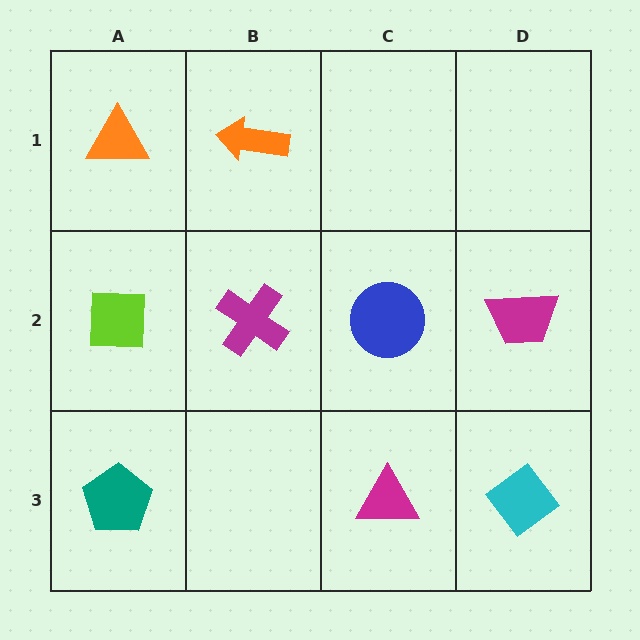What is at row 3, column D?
A cyan diamond.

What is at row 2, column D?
A magenta trapezoid.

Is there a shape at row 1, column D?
No, that cell is empty.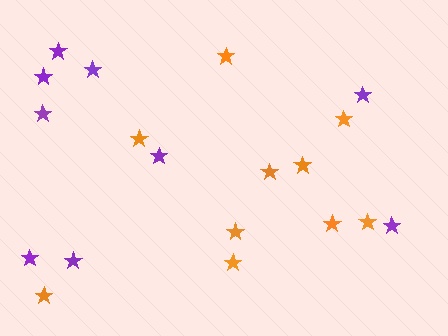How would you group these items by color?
There are 2 groups: one group of orange stars (10) and one group of purple stars (9).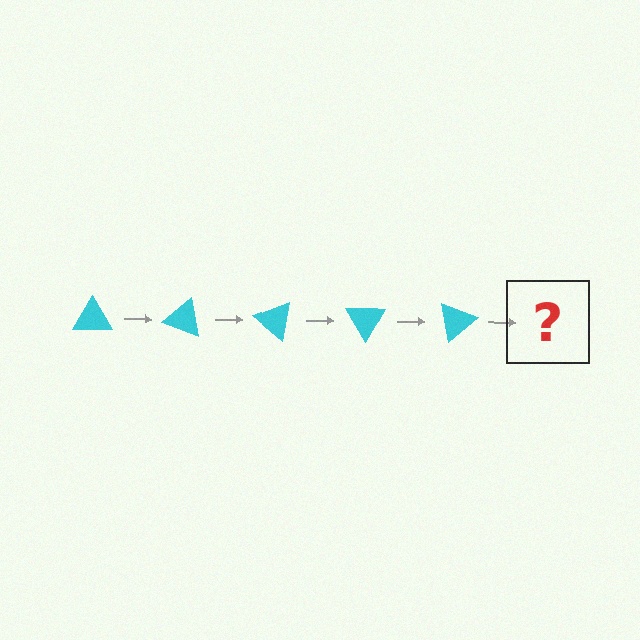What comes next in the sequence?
The next element should be a cyan triangle rotated 100 degrees.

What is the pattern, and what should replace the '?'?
The pattern is that the triangle rotates 20 degrees each step. The '?' should be a cyan triangle rotated 100 degrees.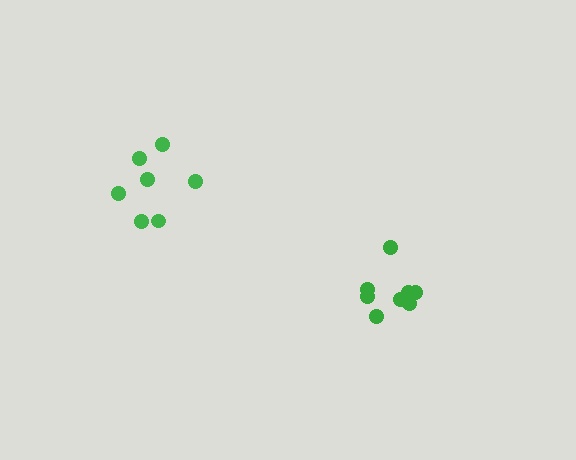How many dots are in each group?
Group 1: 7 dots, Group 2: 8 dots (15 total).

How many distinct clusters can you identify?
There are 2 distinct clusters.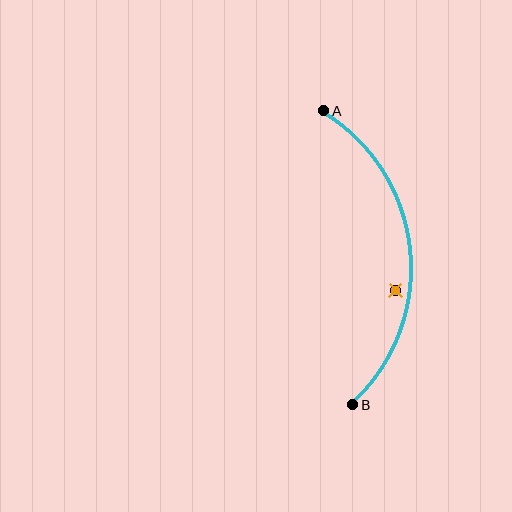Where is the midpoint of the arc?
The arc midpoint is the point on the curve farthest from the straight line joining A and B. It sits to the right of that line.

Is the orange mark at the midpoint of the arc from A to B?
No — the orange mark does not lie on the arc at all. It sits slightly inside the curve.